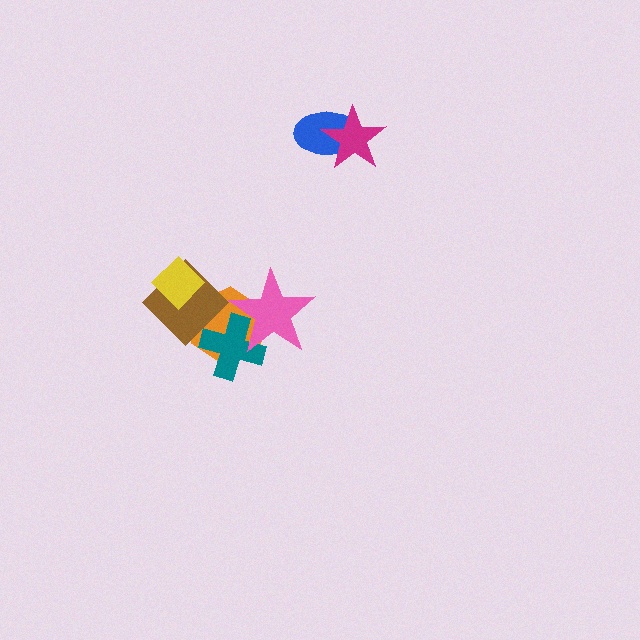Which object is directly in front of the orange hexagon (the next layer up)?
The brown diamond is directly in front of the orange hexagon.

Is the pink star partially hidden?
No, no other shape covers it.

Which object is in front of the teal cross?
The pink star is in front of the teal cross.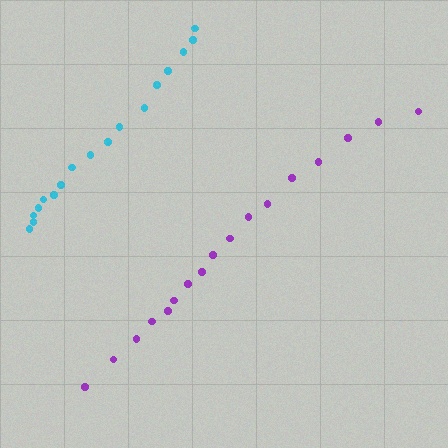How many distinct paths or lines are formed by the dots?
There are 2 distinct paths.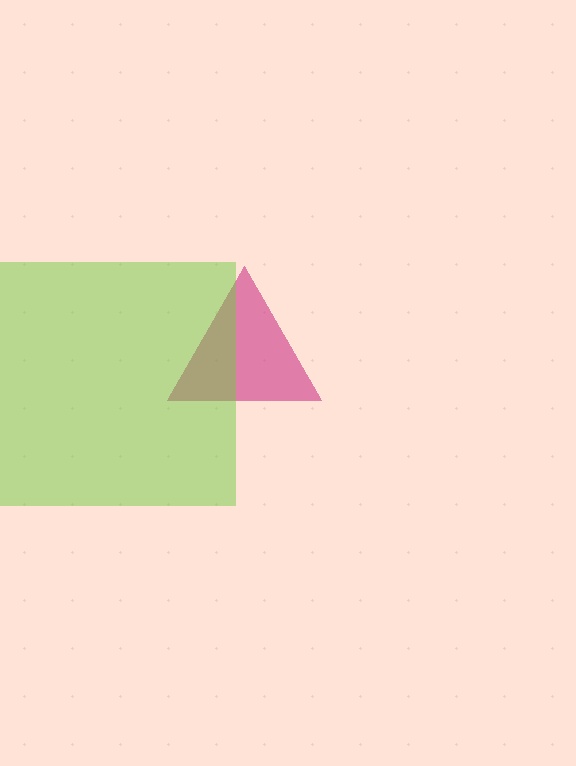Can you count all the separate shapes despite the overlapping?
Yes, there are 2 separate shapes.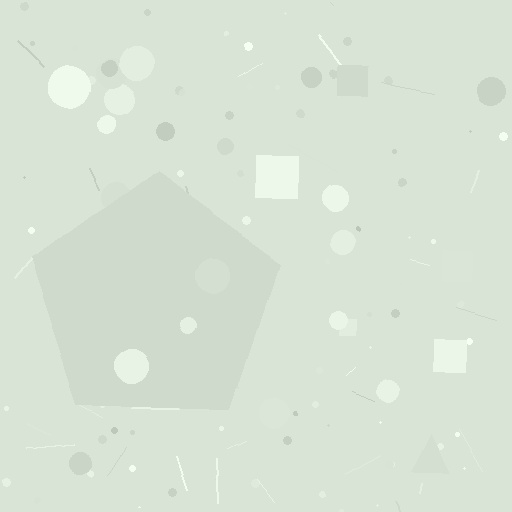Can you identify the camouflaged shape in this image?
The camouflaged shape is a pentagon.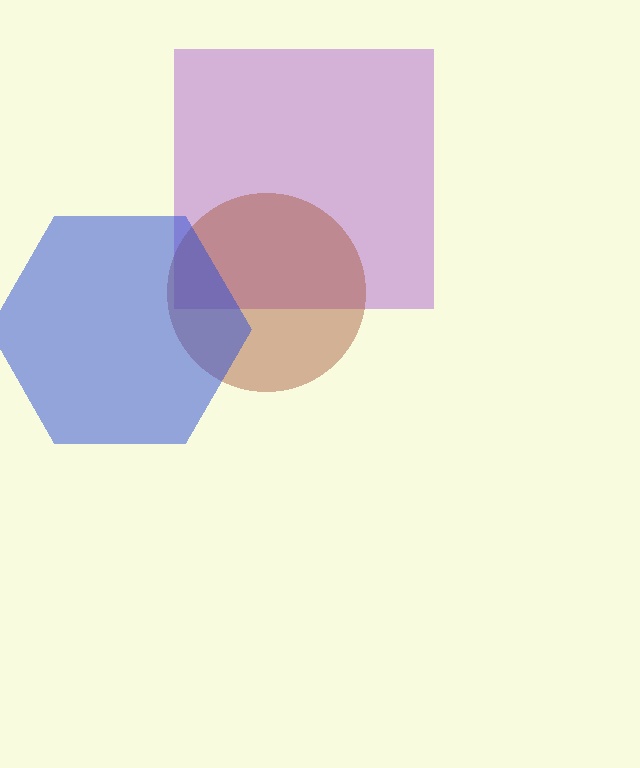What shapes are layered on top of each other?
The layered shapes are: a purple square, a brown circle, a blue hexagon.